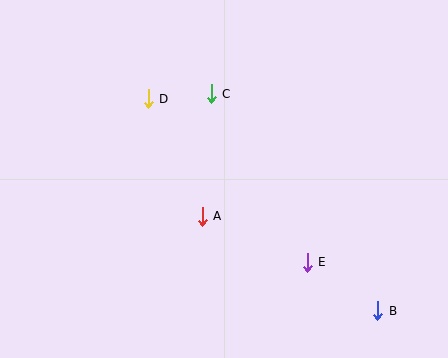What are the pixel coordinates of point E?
Point E is at (307, 262).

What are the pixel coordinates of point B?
Point B is at (378, 311).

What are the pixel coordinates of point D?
Point D is at (148, 99).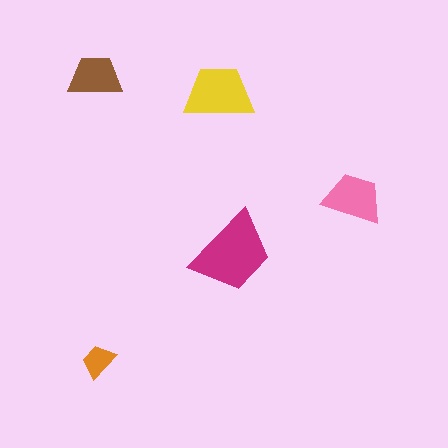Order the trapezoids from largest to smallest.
the magenta one, the yellow one, the pink one, the brown one, the orange one.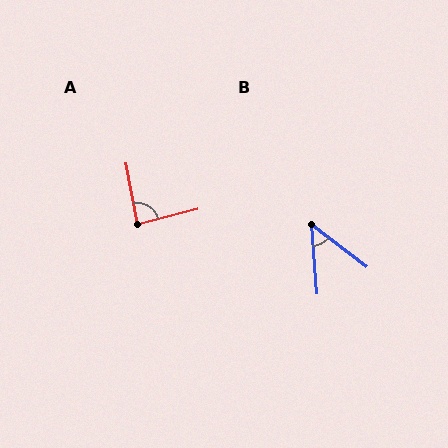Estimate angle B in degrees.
Approximately 48 degrees.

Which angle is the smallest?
B, at approximately 48 degrees.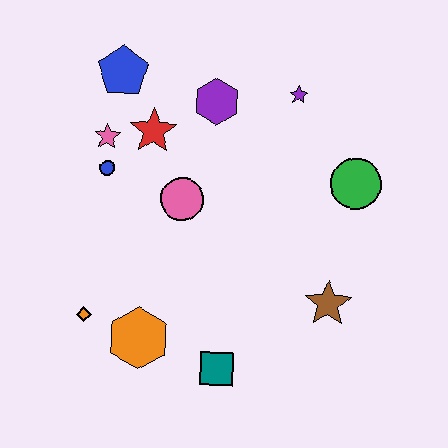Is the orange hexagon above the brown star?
No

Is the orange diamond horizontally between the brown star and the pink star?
No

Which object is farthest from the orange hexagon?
The purple star is farthest from the orange hexagon.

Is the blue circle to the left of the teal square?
Yes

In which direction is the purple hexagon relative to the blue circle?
The purple hexagon is to the right of the blue circle.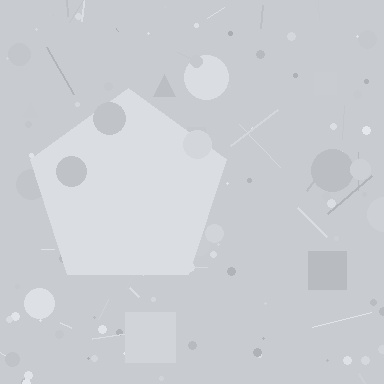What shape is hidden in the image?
A pentagon is hidden in the image.